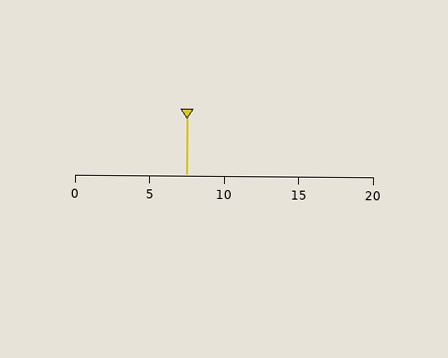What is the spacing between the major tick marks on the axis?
The major ticks are spaced 5 apart.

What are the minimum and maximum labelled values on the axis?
The axis runs from 0 to 20.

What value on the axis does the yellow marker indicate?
The marker indicates approximately 7.5.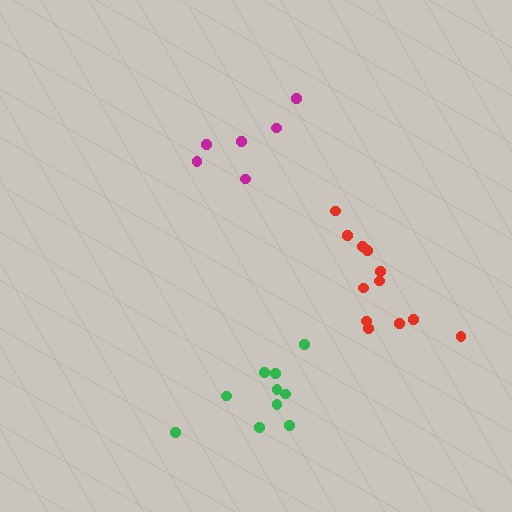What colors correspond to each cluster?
The clusters are colored: red, magenta, green.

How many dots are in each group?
Group 1: 12 dots, Group 2: 6 dots, Group 3: 10 dots (28 total).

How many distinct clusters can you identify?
There are 3 distinct clusters.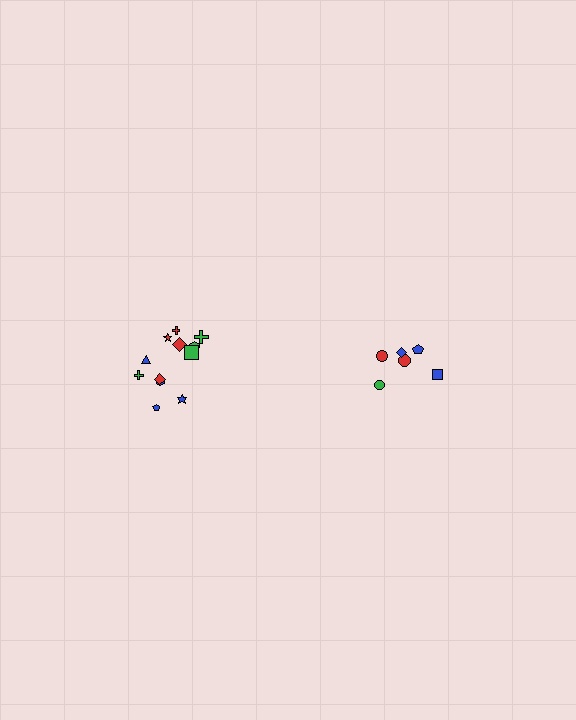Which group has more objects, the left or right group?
The left group.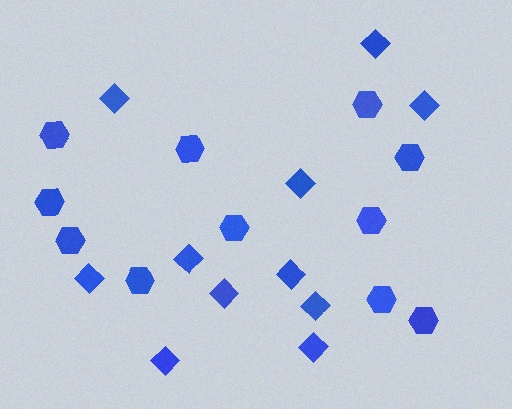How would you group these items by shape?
There are 2 groups: one group of hexagons (11) and one group of diamonds (11).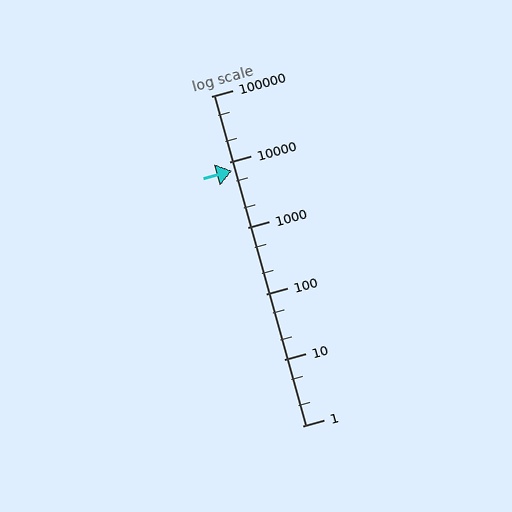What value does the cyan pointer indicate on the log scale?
The pointer indicates approximately 7300.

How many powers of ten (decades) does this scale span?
The scale spans 5 decades, from 1 to 100000.